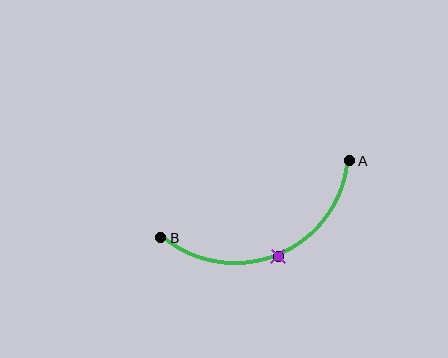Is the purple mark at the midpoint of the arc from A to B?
Yes. The purple mark lies on the arc at equal arc-length from both A and B — it is the arc midpoint.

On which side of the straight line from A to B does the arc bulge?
The arc bulges below the straight line connecting A and B.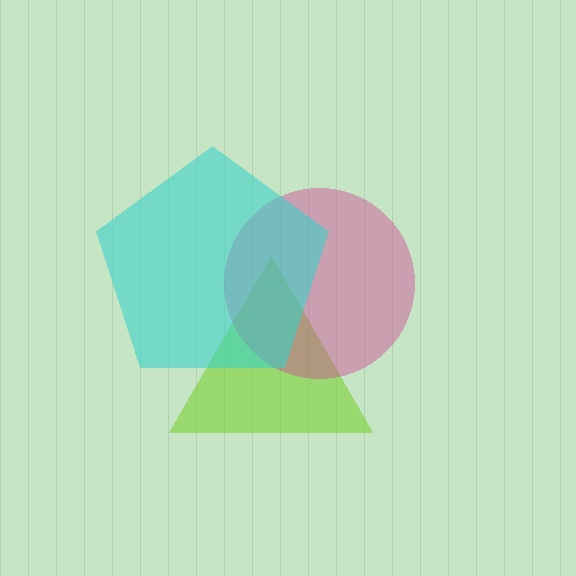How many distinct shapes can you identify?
There are 3 distinct shapes: a lime triangle, a magenta circle, a cyan pentagon.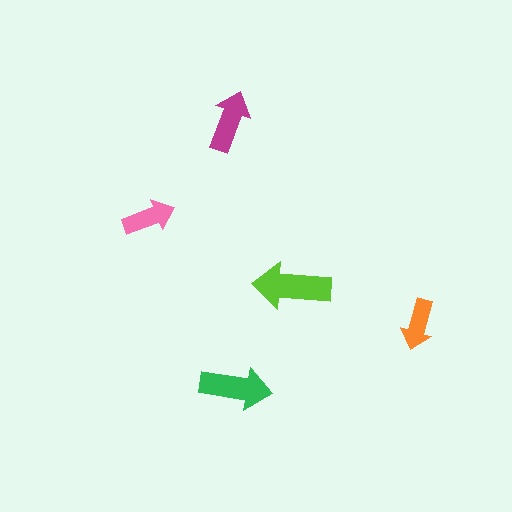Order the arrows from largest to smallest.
the lime one, the green one, the magenta one, the pink one, the orange one.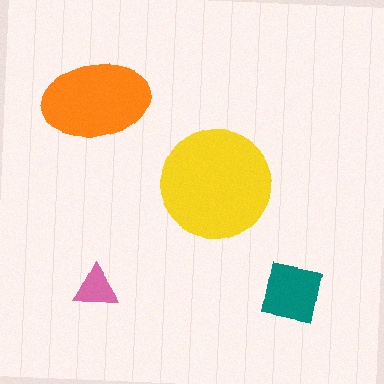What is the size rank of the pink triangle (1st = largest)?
4th.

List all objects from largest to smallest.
The yellow circle, the orange ellipse, the teal square, the pink triangle.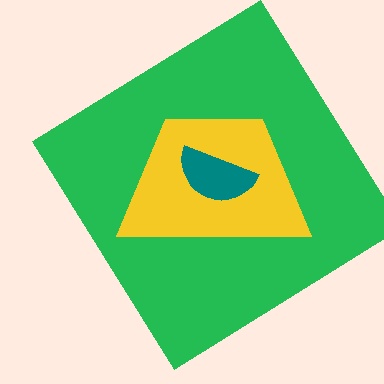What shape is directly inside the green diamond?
The yellow trapezoid.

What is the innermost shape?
The teal semicircle.